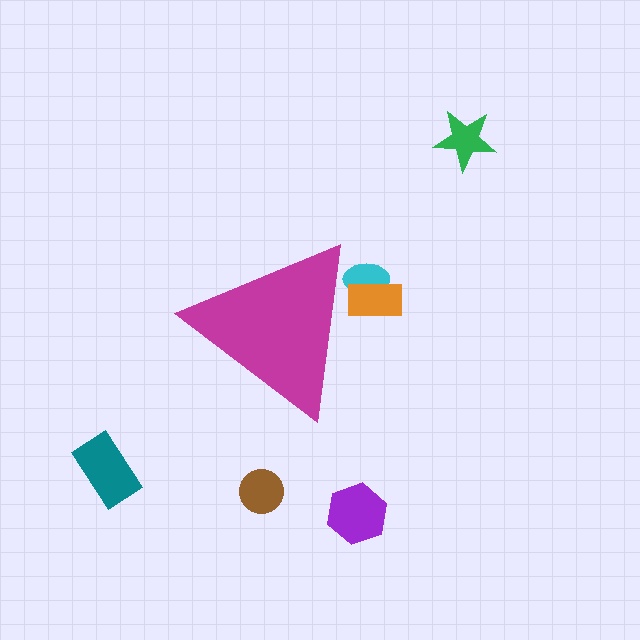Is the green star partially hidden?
No, the green star is fully visible.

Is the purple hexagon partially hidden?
No, the purple hexagon is fully visible.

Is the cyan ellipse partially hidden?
Yes, the cyan ellipse is partially hidden behind the magenta triangle.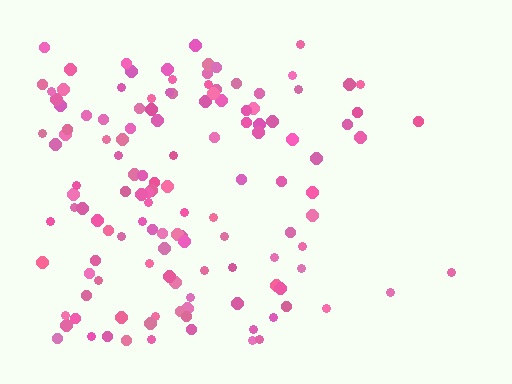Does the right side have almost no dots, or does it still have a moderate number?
Still a moderate number, just noticeably fewer than the left.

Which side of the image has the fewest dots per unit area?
The right.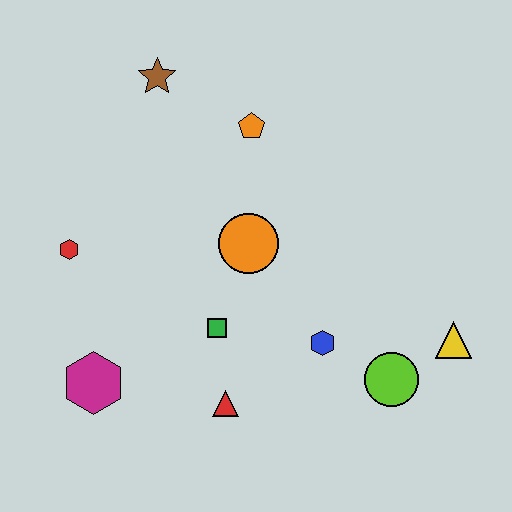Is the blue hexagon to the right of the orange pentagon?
Yes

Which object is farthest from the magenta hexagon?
The yellow triangle is farthest from the magenta hexagon.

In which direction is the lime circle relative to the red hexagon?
The lime circle is to the right of the red hexagon.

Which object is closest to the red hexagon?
The magenta hexagon is closest to the red hexagon.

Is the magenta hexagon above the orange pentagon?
No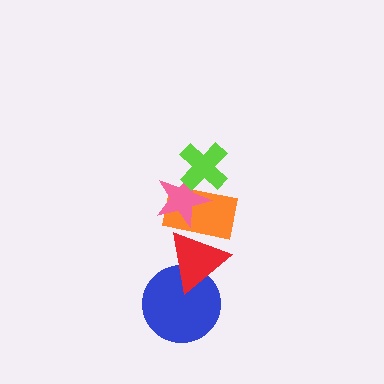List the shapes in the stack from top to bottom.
From top to bottom: the lime cross, the pink star, the orange rectangle, the red triangle, the blue circle.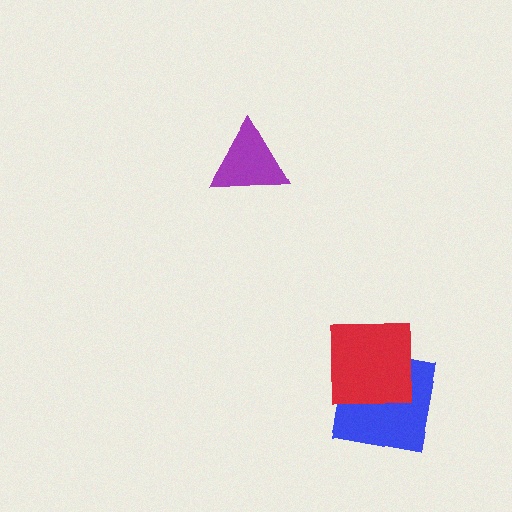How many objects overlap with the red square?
1 object overlaps with the red square.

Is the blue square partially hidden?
Yes, it is partially covered by another shape.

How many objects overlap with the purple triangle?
0 objects overlap with the purple triangle.